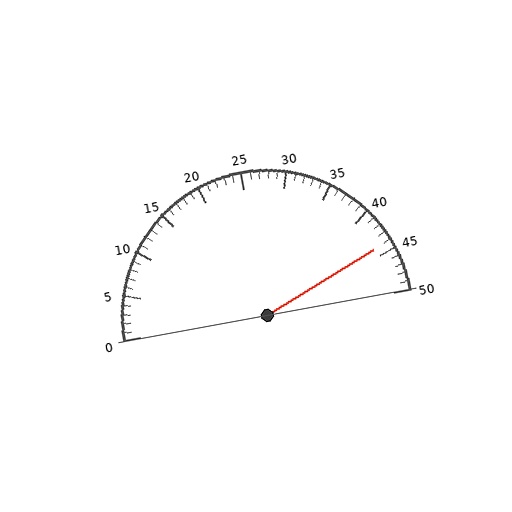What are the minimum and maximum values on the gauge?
The gauge ranges from 0 to 50.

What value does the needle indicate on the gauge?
The needle indicates approximately 44.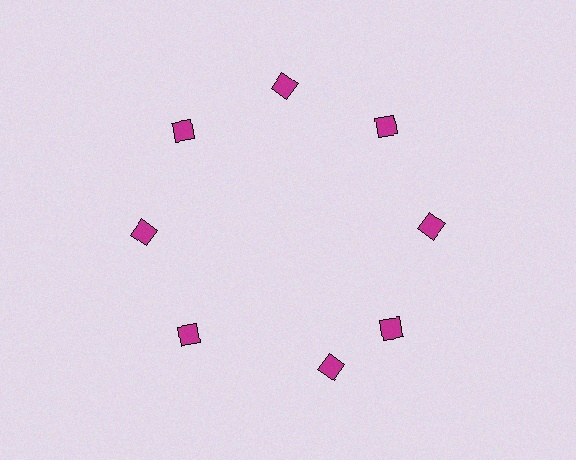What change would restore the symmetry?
The symmetry would be restored by rotating it back into even spacing with its neighbors so that all 8 diamonds sit at equal angles and equal distance from the center.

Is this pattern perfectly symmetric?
No. The 8 magenta diamonds are arranged in a ring, but one element near the 6 o'clock position is rotated out of alignment along the ring, breaking the 8-fold rotational symmetry.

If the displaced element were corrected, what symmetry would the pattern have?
It would have 8-fold rotational symmetry — the pattern would map onto itself every 45 degrees.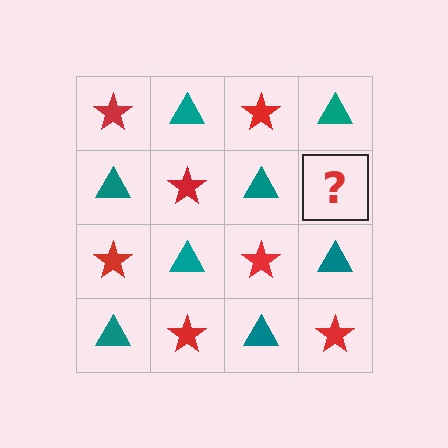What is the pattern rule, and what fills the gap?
The rule is that it alternates red star and teal triangle in a checkerboard pattern. The gap should be filled with a red star.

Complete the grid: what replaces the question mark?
The question mark should be replaced with a red star.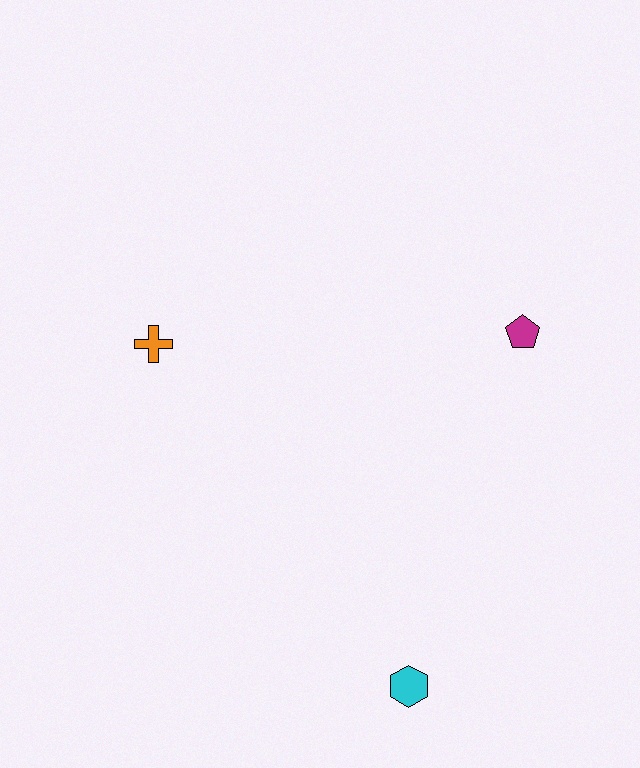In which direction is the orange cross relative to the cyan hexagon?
The orange cross is above the cyan hexagon.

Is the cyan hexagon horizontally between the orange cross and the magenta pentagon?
Yes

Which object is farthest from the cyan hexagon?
The orange cross is farthest from the cyan hexagon.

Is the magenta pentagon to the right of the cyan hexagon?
Yes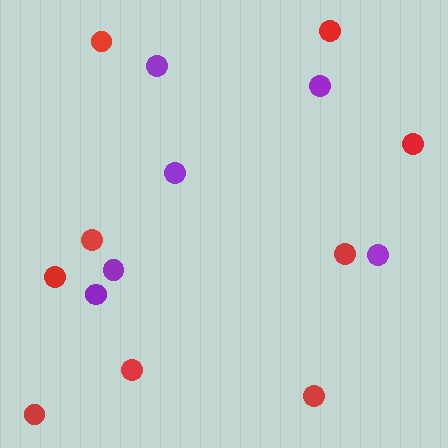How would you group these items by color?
There are 2 groups: one group of red circles (9) and one group of purple circles (6).